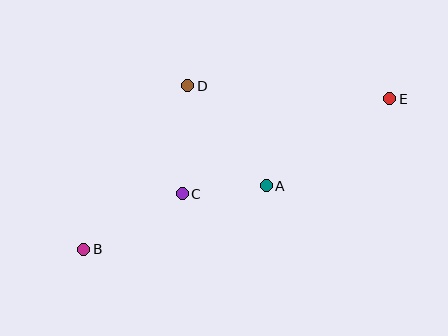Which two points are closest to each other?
Points A and C are closest to each other.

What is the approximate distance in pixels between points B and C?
The distance between B and C is approximately 113 pixels.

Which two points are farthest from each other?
Points B and E are farthest from each other.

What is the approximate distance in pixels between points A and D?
The distance between A and D is approximately 127 pixels.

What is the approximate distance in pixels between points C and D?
The distance between C and D is approximately 108 pixels.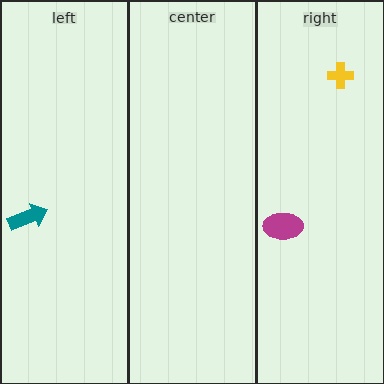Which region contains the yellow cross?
The right region.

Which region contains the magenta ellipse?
The right region.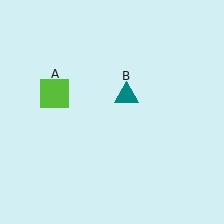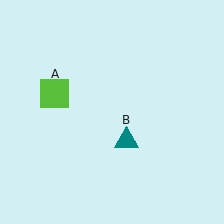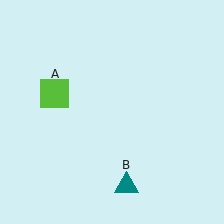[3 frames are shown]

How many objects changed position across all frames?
1 object changed position: teal triangle (object B).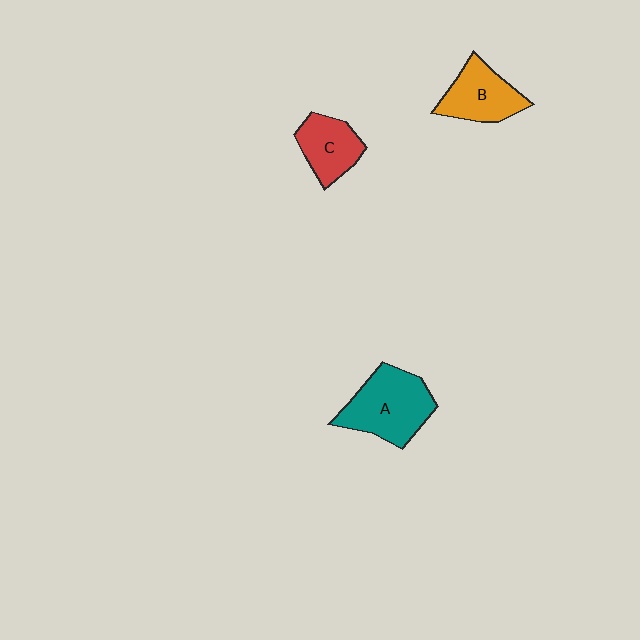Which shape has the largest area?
Shape A (teal).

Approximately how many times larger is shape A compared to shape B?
Approximately 1.4 times.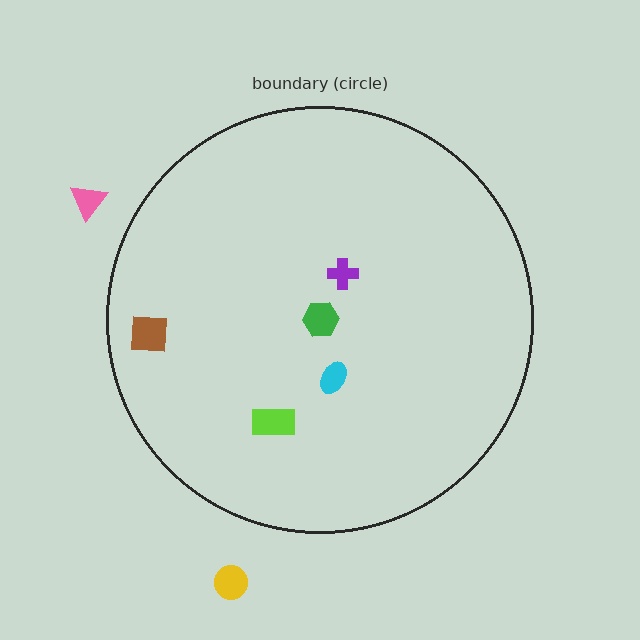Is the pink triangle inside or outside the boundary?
Outside.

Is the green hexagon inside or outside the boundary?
Inside.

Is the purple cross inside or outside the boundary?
Inside.